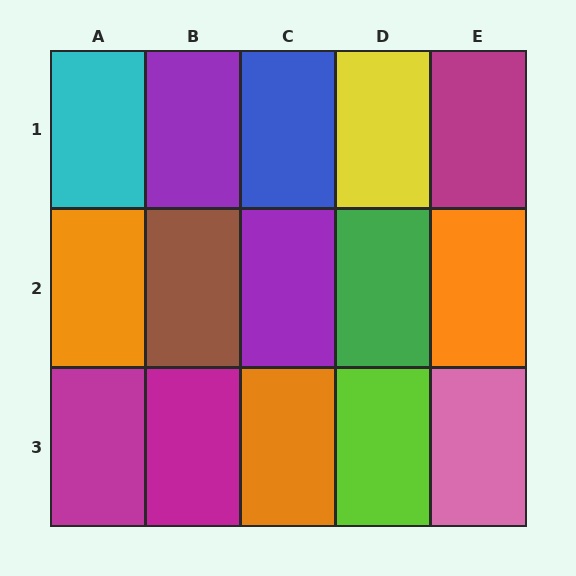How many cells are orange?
3 cells are orange.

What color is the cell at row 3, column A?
Magenta.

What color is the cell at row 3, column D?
Lime.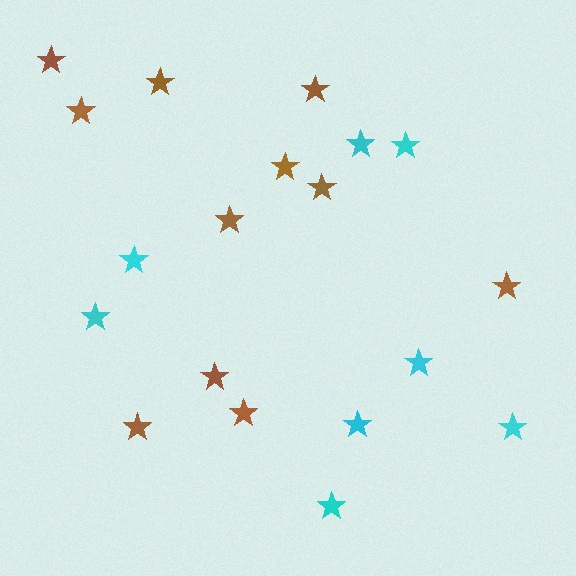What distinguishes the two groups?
There are 2 groups: one group of brown stars (11) and one group of cyan stars (8).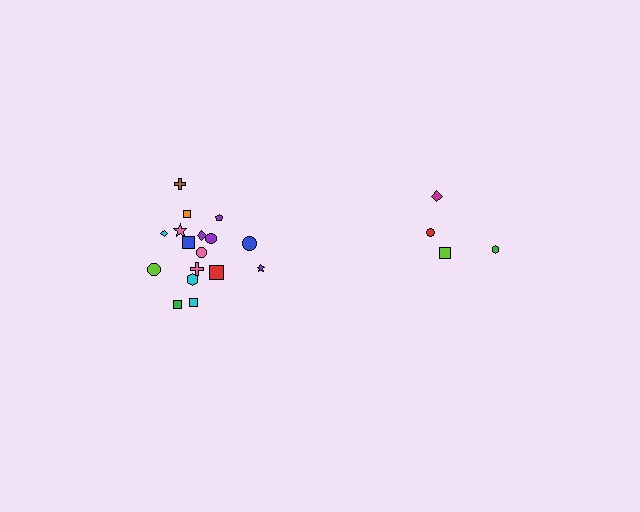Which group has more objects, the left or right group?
The left group.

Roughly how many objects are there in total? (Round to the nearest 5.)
Roughly 20 objects in total.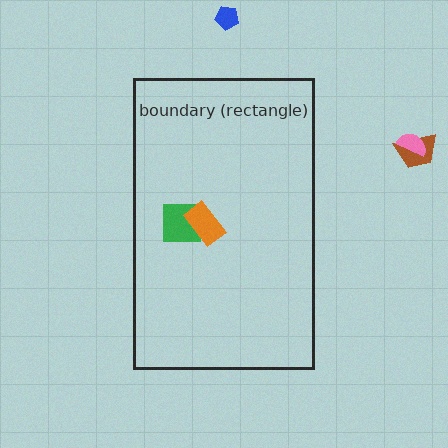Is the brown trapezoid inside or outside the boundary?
Outside.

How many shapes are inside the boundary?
2 inside, 3 outside.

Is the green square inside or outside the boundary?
Inside.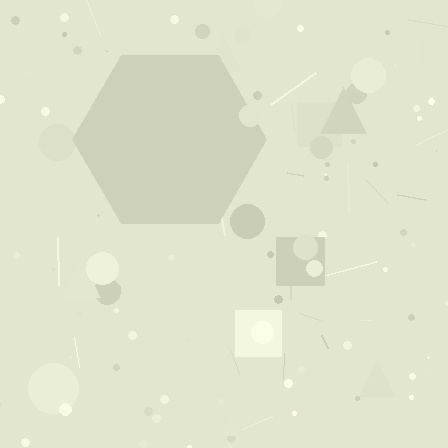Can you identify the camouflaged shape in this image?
The camouflaged shape is a hexagon.